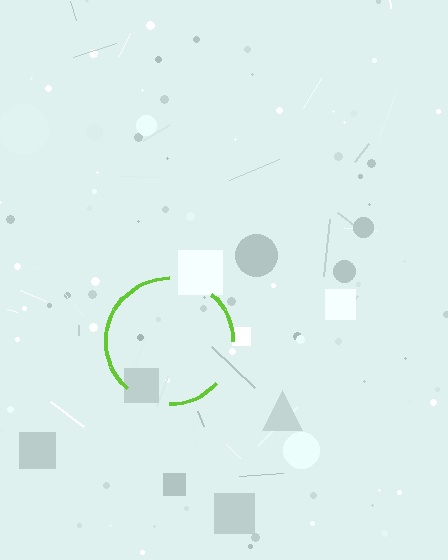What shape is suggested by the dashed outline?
The dashed outline suggests a circle.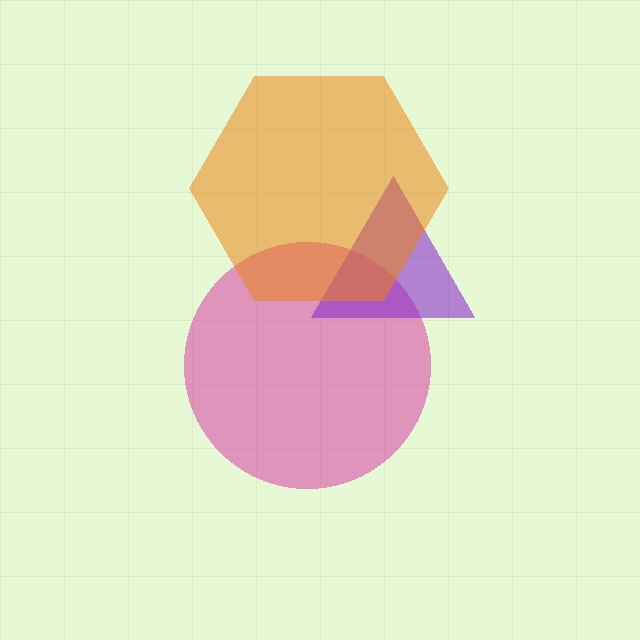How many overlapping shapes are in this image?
There are 3 overlapping shapes in the image.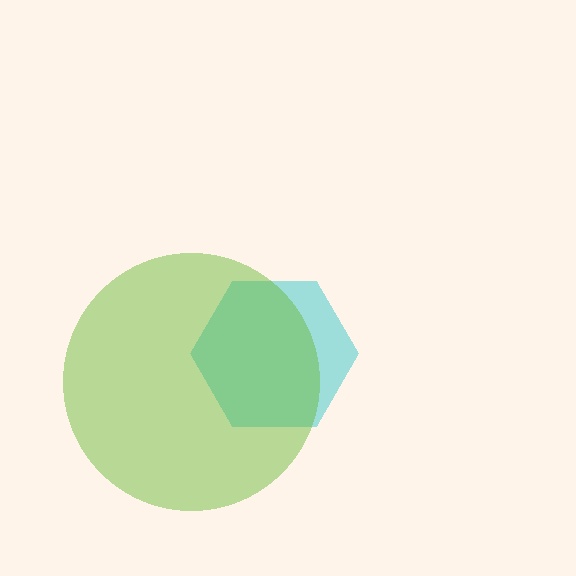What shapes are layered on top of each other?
The layered shapes are: a cyan hexagon, a lime circle.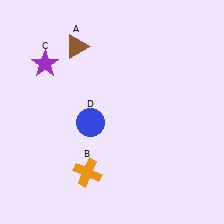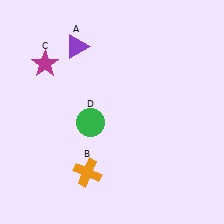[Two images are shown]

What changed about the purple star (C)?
In Image 1, C is purple. In Image 2, it changed to magenta.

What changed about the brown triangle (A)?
In Image 1, A is brown. In Image 2, it changed to purple.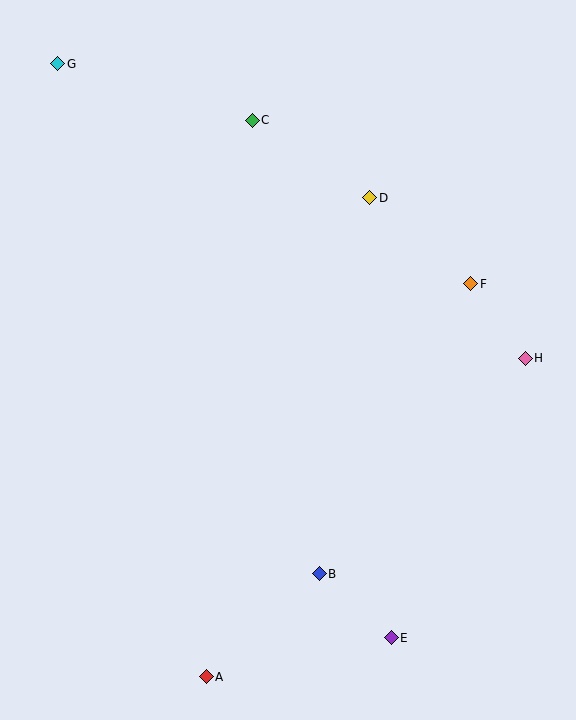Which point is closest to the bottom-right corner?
Point E is closest to the bottom-right corner.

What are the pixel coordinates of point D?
Point D is at (370, 198).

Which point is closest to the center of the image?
Point D at (370, 198) is closest to the center.